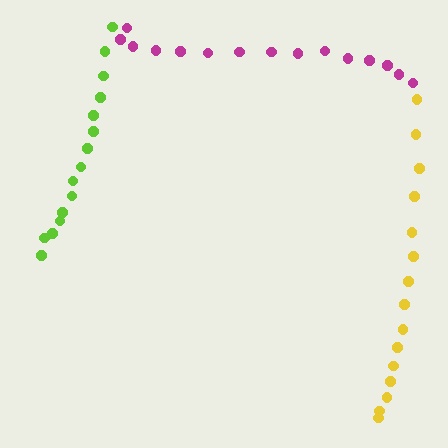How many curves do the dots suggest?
There are 3 distinct paths.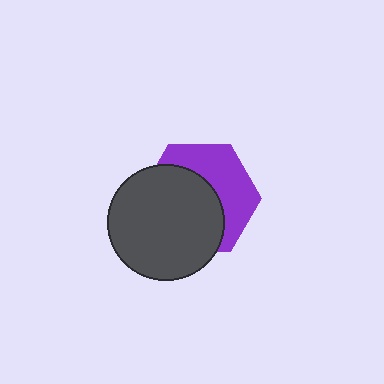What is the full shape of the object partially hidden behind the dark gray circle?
The partially hidden object is a purple hexagon.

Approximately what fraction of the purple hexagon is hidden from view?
Roughly 57% of the purple hexagon is hidden behind the dark gray circle.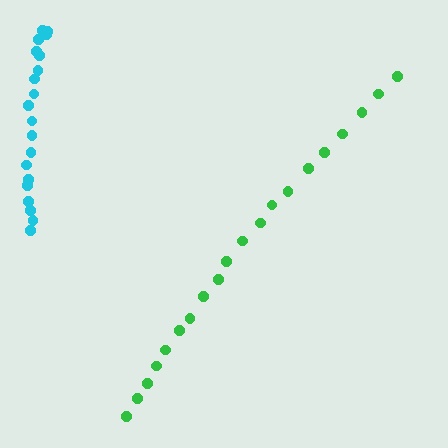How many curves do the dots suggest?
There are 2 distinct paths.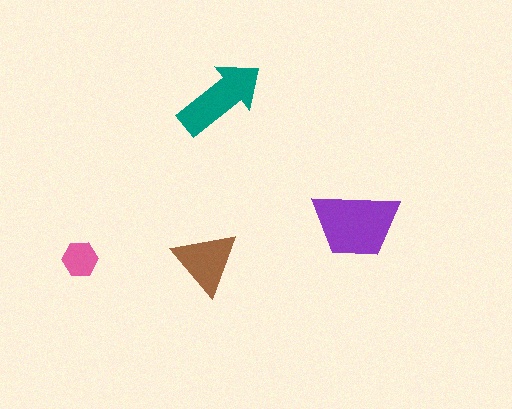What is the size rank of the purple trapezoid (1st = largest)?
1st.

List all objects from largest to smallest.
The purple trapezoid, the teal arrow, the brown triangle, the pink hexagon.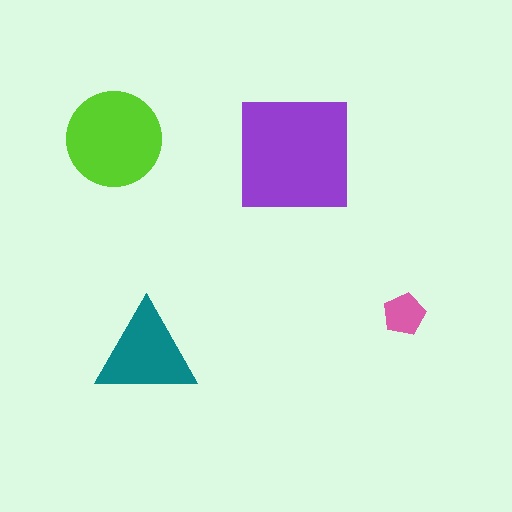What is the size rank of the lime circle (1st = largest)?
2nd.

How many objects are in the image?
There are 4 objects in the image.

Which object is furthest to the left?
The lime circle is leftmost.